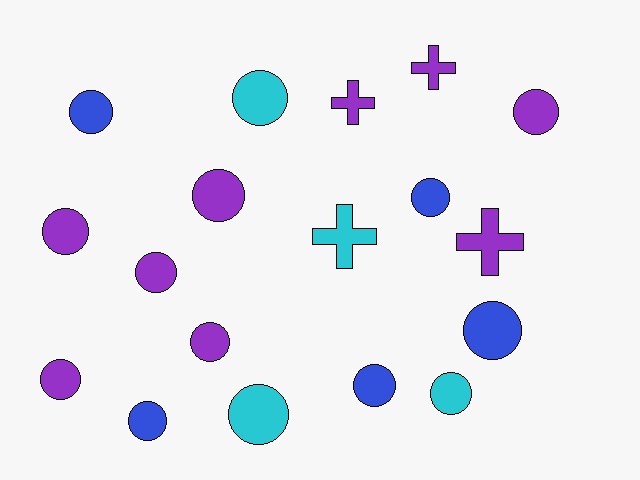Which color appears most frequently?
Purple, with 9 objects.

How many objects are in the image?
There are 18 objects.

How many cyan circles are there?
There are 3 cyan circles.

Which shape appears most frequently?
Circle, with 14 objects.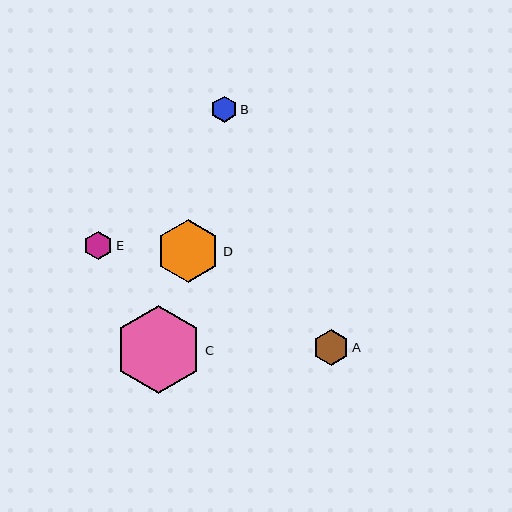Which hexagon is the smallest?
Hexagon B is the smallest with a size of approximately 26 pixels.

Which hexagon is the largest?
Hexagon C is the largest with a size of approximately 87 pixels.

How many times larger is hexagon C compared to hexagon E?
Hexagon C is approximately 3.0 times the size of hexagon E.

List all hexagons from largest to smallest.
From largest to smallest: C, D, A, E, B.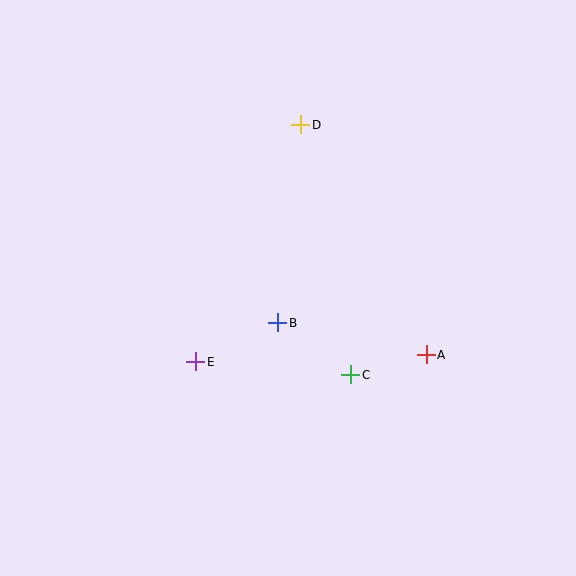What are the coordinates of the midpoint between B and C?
The midpoint between B and C is at (314, 349).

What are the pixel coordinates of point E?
Point E is at (196, 362).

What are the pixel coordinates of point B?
Point B is at (278, 323).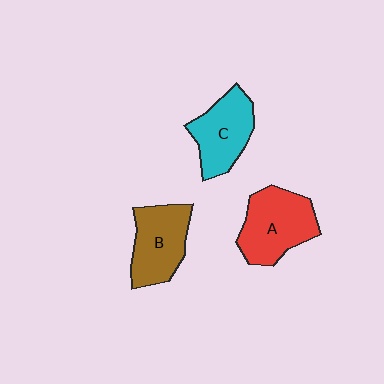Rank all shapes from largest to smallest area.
From largest to smallest: A (red), B (brown), C (cyan).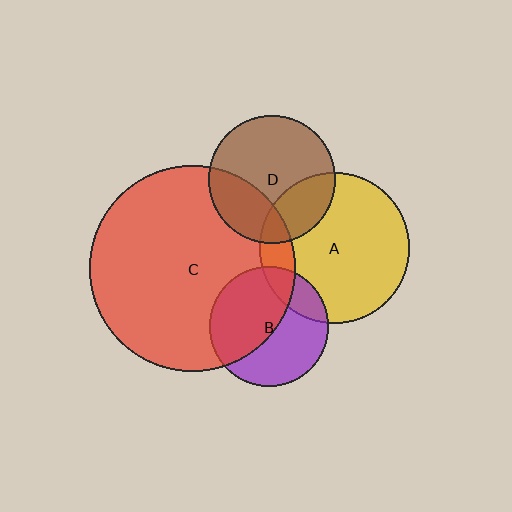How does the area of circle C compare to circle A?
Approximately 1.9 times.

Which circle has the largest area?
Circle C (red).